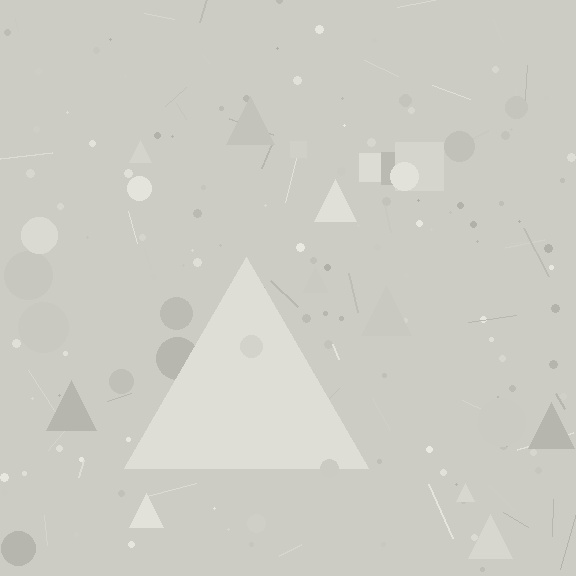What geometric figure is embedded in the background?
A triangle is embedded in the background.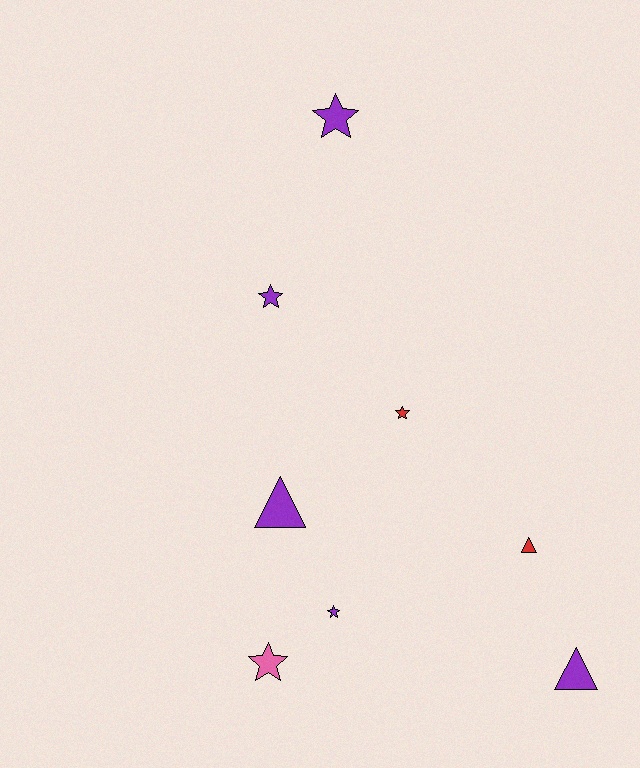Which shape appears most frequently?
Star, with 5 objects.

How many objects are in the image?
There are 8 objects.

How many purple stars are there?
There are 3 purple stars.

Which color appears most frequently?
Purple, with 5 objects.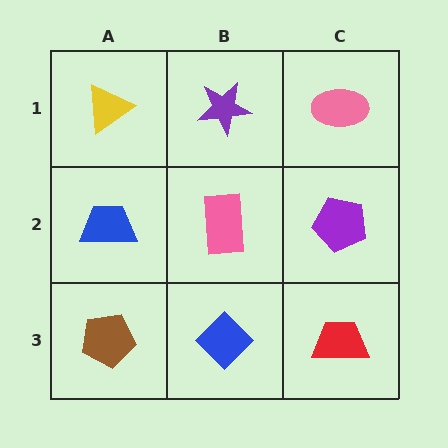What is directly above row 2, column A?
A yellow triangle.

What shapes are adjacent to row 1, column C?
A purple pentagon (row 2, column C), a purple star (row 1, column B).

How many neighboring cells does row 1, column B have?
3.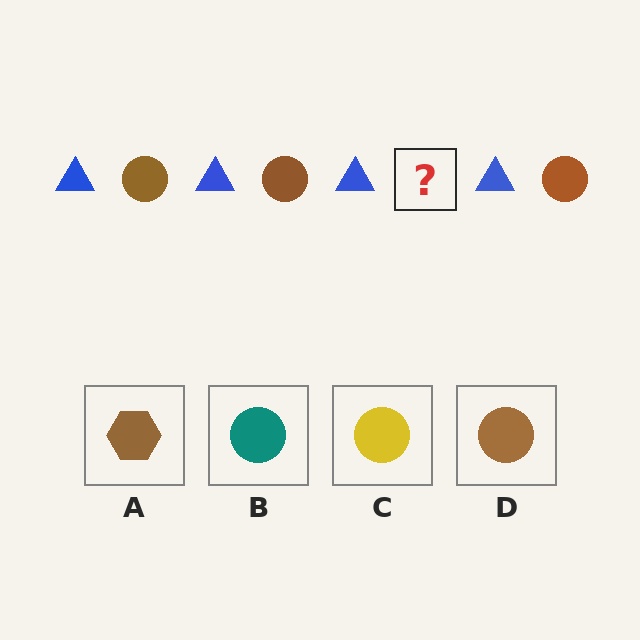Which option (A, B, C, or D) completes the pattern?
D.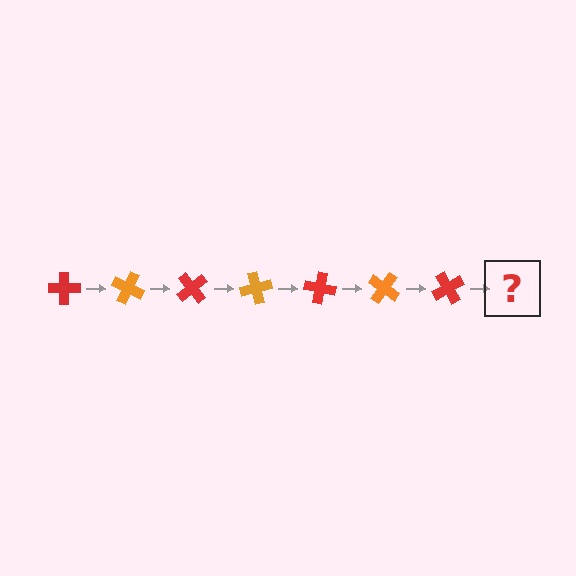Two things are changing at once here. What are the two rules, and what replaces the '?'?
The two rules are that it rotates 25 degrees each step and the color cycles through red and orange. The '?' should be an orange cross, rotated 175 degrees from the start.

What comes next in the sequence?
The next element should be an orange cross, rotated 175 degrees from the start.